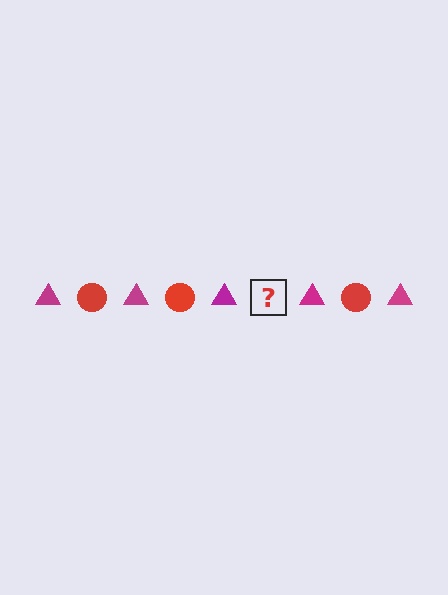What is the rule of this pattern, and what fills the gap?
The rule is that the pattern alternates between magenta triangle and red circle. The gap should be filled with a red circle.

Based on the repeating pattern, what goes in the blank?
The blank should be a red circle.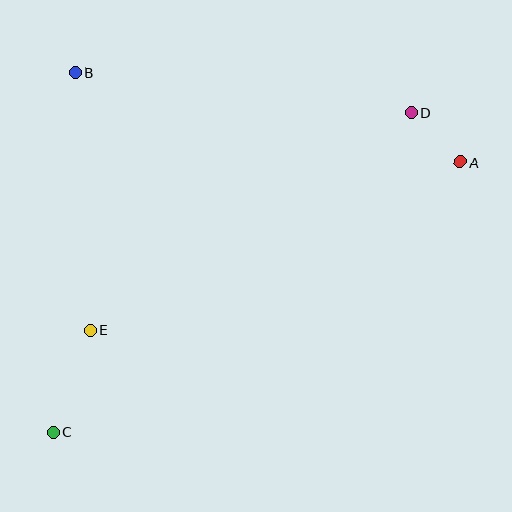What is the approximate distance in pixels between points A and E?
The distance between A and E is approximately 407 pixels.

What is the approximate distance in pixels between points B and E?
The distance between B and E is approximately 258 pixels.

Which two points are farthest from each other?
Points A and C are farthest from each other.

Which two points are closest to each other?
Points A and D are closest to each other.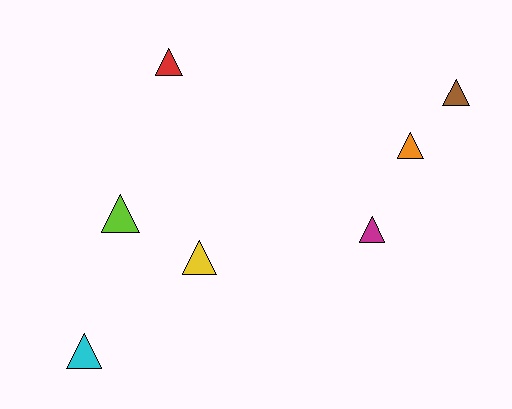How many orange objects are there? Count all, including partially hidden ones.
There is 1 orange object.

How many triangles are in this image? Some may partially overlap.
There are 7 triangles.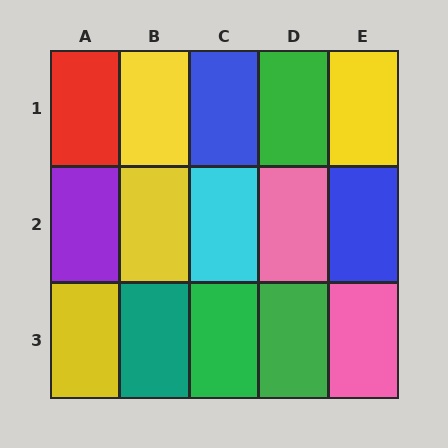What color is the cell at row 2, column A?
Purple.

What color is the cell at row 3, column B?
Teal.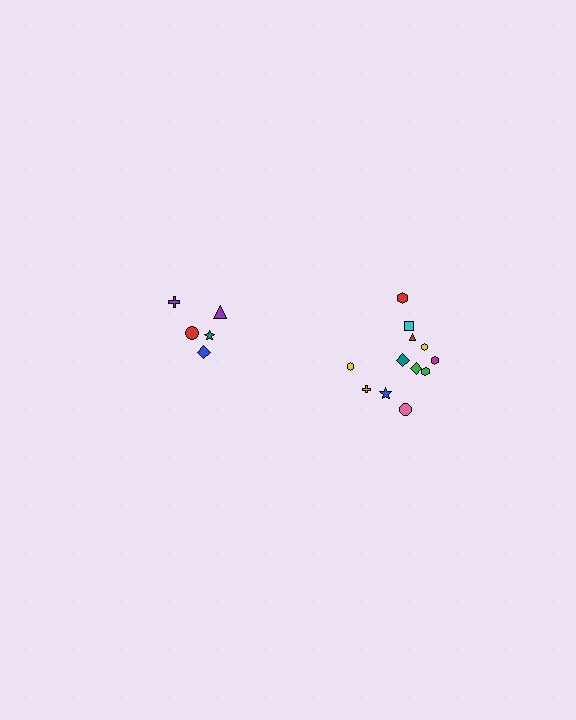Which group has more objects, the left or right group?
The right group.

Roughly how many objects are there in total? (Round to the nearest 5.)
Roughly 15 objects in total.